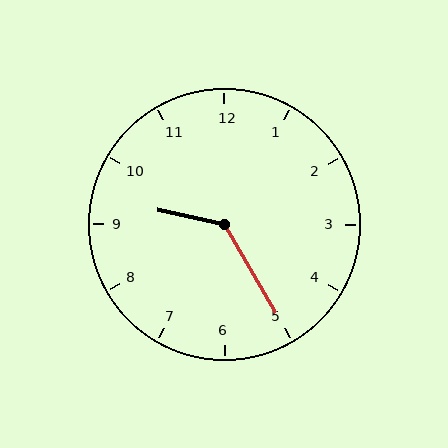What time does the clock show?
9:25.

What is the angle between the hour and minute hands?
Approximately 132 degrees.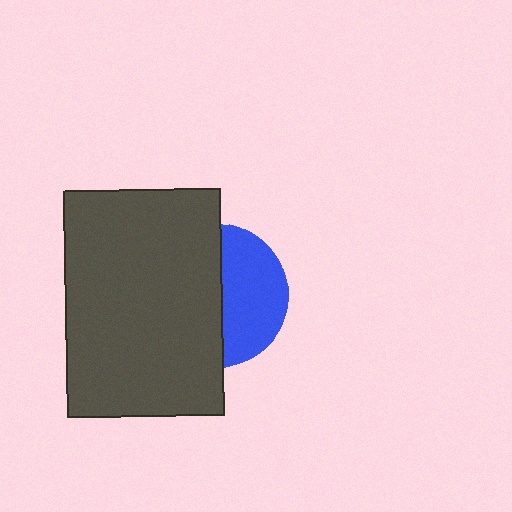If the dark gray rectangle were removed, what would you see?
You would see the complete blue circle.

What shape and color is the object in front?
The object in front is a dark gray rectangle.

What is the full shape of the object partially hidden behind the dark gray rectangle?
The partially hidden object is a blue circle.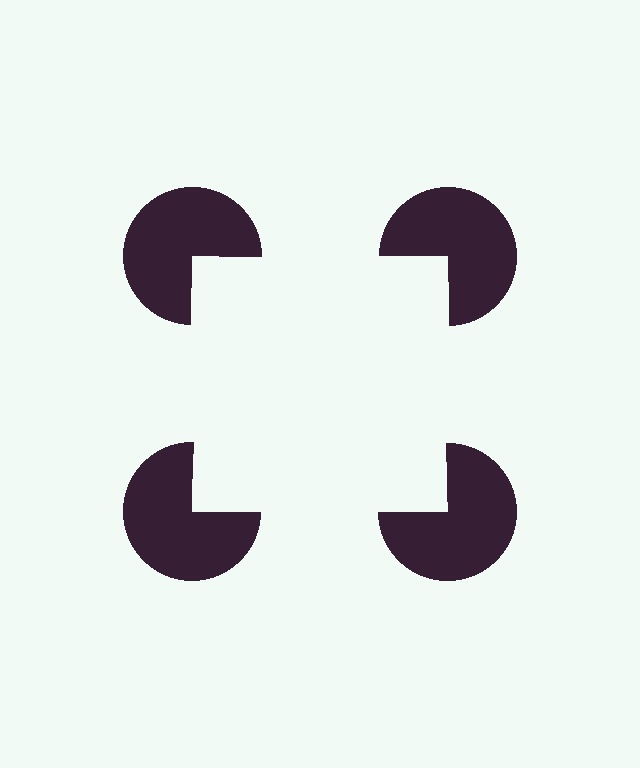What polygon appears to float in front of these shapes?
An illusory square — its edges are inferred from the aligned wedge cuts in the pac-man discs, not physically drawn.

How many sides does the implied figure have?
4 sides.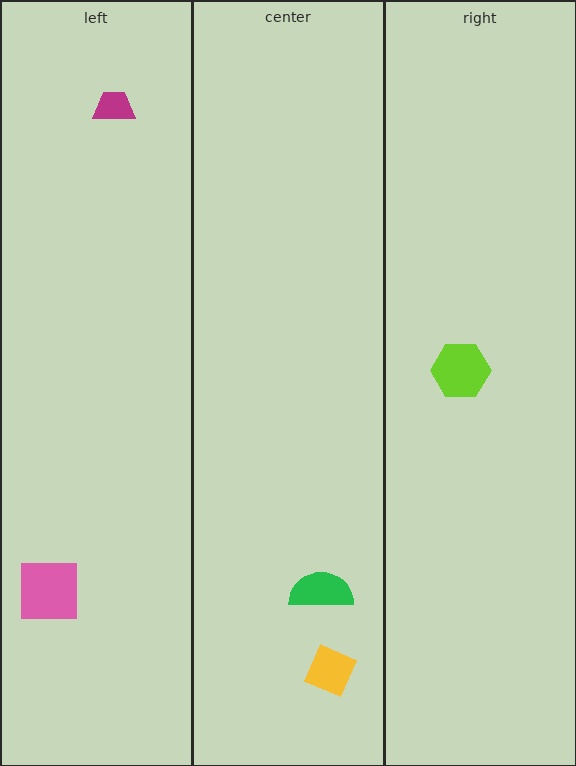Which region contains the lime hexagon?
The right region.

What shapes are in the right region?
The lime hexagon.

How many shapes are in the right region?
1.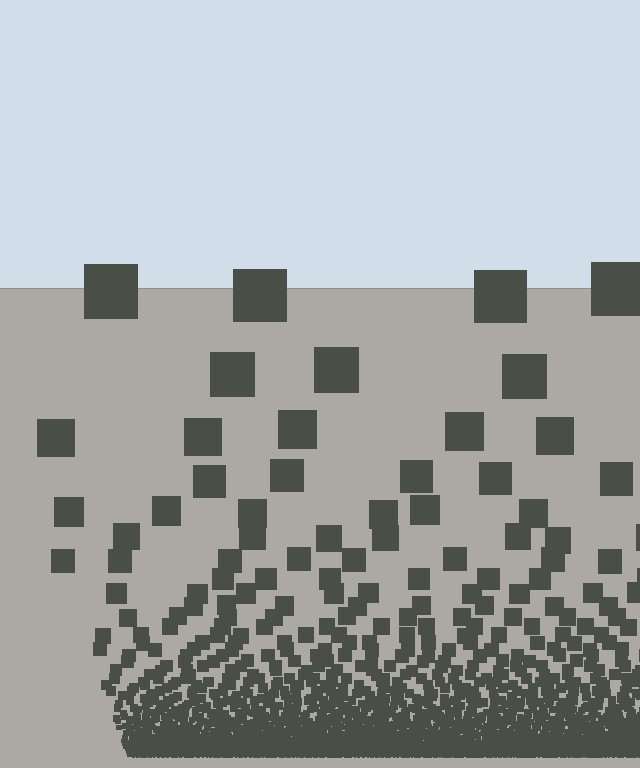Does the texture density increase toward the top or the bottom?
Density increases toward the bottom.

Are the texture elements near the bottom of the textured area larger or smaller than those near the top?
Smaller. The gradient is inverted — elements near the bottom are smaller and denser.